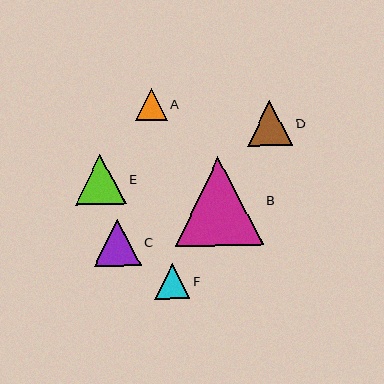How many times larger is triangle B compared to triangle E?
Triangle B is approximately 1.7 times the size of triangle E.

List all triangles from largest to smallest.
From largest to smallest: B, E, C, D, F, A.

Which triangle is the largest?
Triangle B is the largest with a size of approximately 88 pixels.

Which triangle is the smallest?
Triangle A is the smallest with a size of approximately 32 pixels.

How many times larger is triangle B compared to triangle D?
Triangle B is approximately 2.0 times the size of triangle D.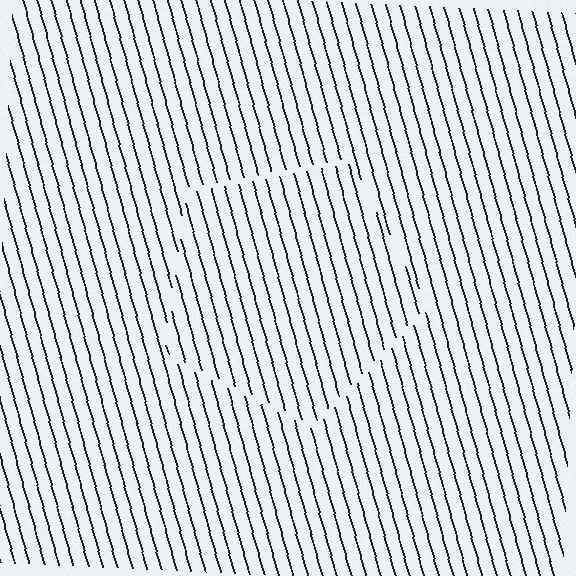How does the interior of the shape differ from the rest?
The interior of the shape contains the same grating, shifted by half a period — the contour is defined by the phase discontinuity where line-ends from the inner and outer gratings abut.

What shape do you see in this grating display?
An illusory pentagon. The interior of the shape contains the same grating, shifted by half a period — the contour is defined by the phase discontinuity where line-ends from the inner and outer gratings abut.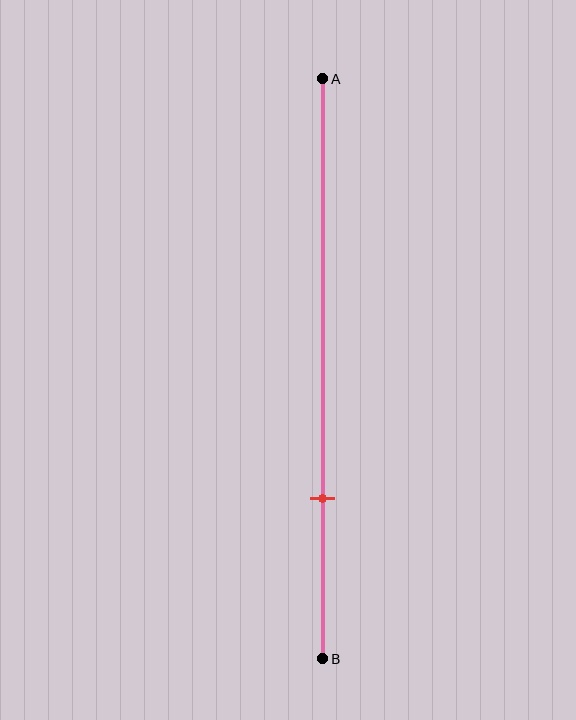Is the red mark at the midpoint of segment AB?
No, the mark is at about 70% from A, not at the 50% midpoint.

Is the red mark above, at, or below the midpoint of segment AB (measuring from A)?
The red mark is below the midpoint of segment AB.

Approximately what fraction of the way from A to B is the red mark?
The red mark is approximately 70% of the way from A to B.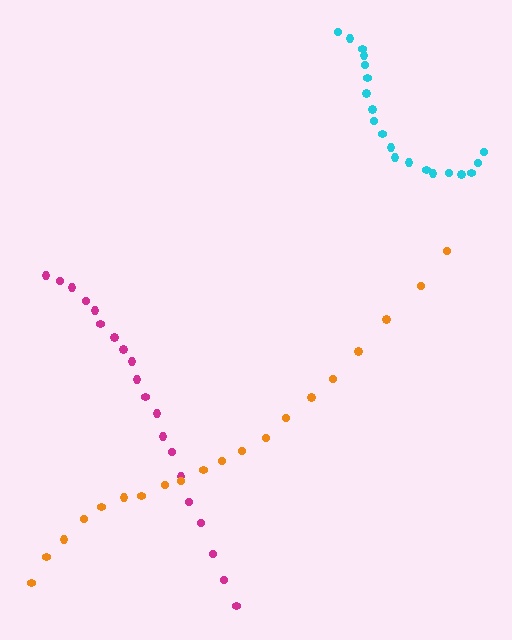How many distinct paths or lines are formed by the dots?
There are 3 distinct paths.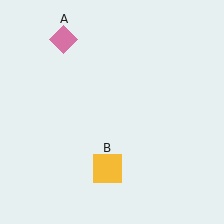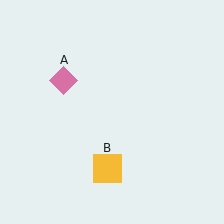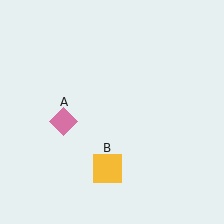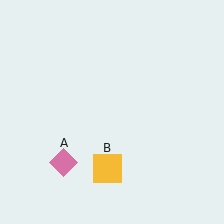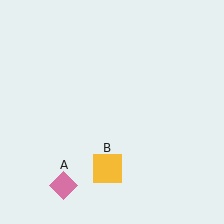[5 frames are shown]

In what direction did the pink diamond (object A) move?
The pink diamond (object A) moved down.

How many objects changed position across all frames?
1 object changed position: pink diamond (object A).